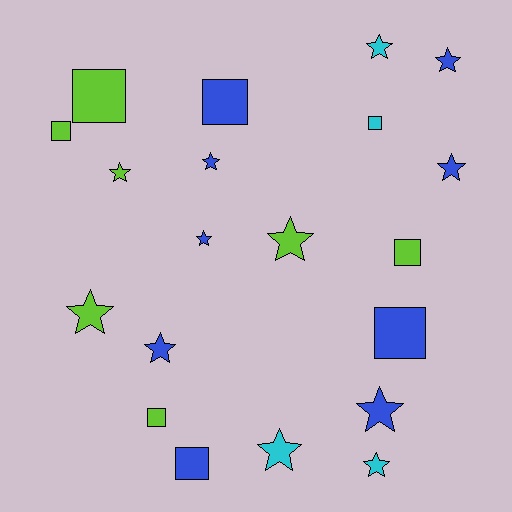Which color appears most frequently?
Blue, with 9 objects.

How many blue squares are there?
There are 3 blue squares.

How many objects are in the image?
There are 20 objects.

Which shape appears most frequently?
Star, with 12 objects.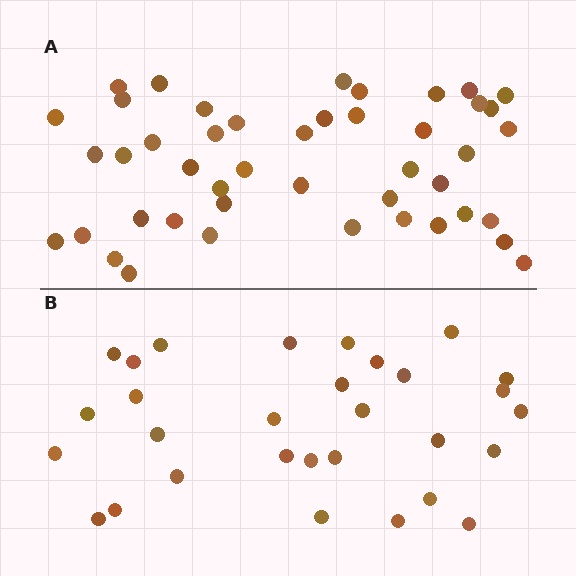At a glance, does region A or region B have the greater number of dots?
Region A (the top region) has more dots.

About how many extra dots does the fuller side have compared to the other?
Region A has approximately 15 more dots than region B.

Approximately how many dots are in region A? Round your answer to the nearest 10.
About 40 dots. (The exact count is 45, which rounds to 40.)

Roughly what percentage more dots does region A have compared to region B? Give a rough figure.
About 50% more.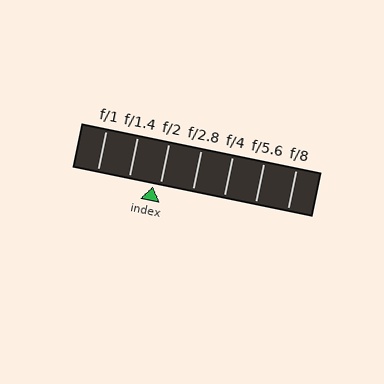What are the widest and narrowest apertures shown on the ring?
The widest aperture shown is f/1 and the narrowest is f/8.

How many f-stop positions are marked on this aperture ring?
There are 7 f-stop positions marked.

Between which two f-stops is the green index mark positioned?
The index mark is between f/1.4 and f/2.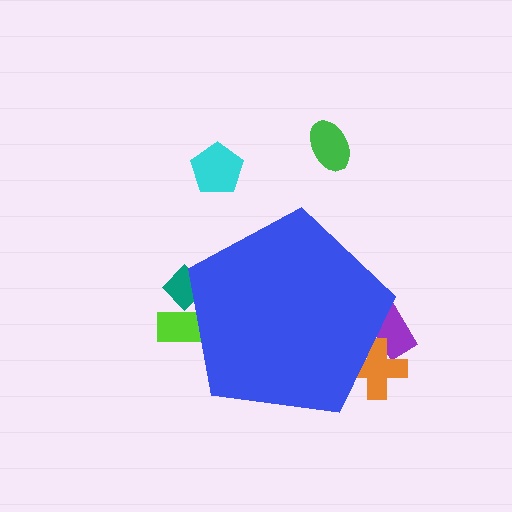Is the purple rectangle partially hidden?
Yes, the purple rectangle is partially hidden behind the blue pentagon.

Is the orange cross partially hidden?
Yes, the orange cross is partially hidden behind the blue pentagon.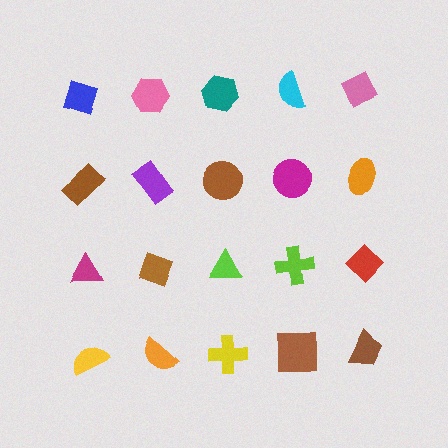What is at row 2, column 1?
A brown rectangle.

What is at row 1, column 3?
A teal hexagon.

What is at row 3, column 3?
A lime triangle.